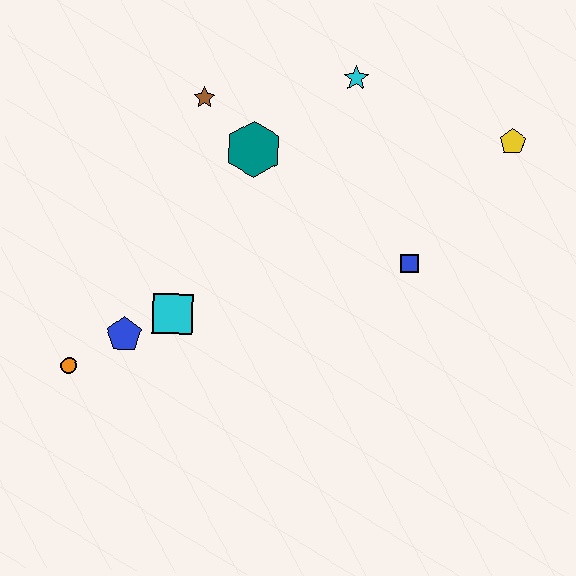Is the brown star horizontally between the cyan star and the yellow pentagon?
No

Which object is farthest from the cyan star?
The orange circle is farthest from the cyan star.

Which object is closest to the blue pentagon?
The cyan square is closest to the blue pentagon.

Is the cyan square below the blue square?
Yes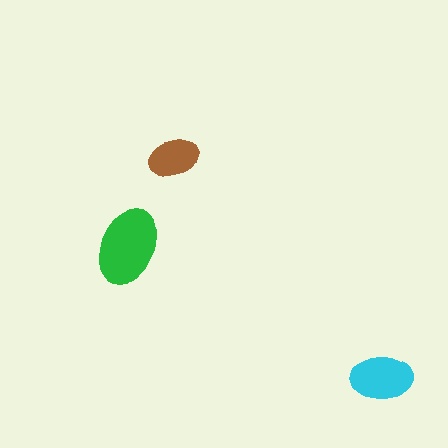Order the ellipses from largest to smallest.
the green one, the cyan one, the brown one.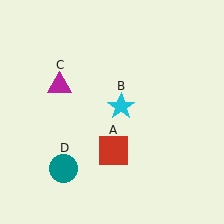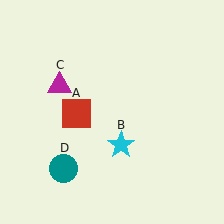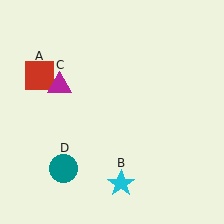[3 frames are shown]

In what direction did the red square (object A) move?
The red square (object A) moved up and to the left.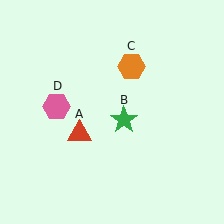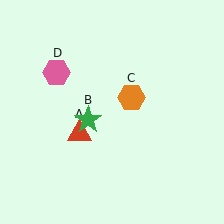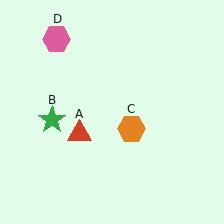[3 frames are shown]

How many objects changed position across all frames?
3 objects changed position: green star (object B), orange hexagon (object C), pink hexagon (object D).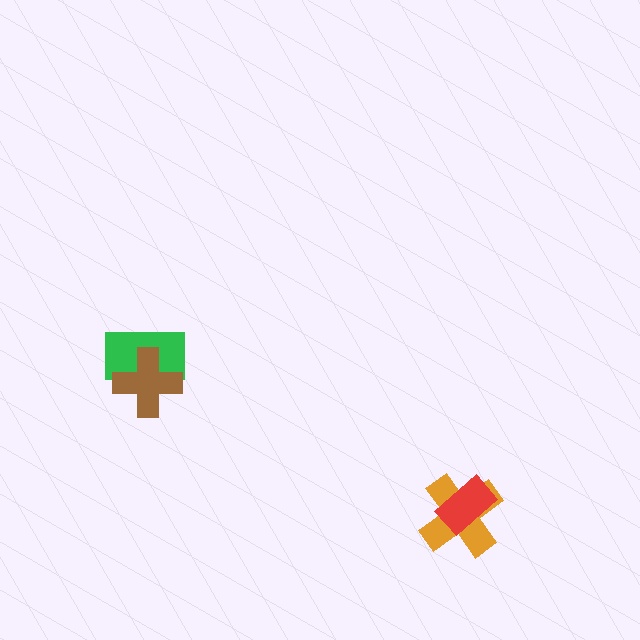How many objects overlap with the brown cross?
1 object overlaps with the brown cross.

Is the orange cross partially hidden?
Yes, it is partially covered by another shape.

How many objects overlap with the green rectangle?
1 object overlaps with the green rectangle.